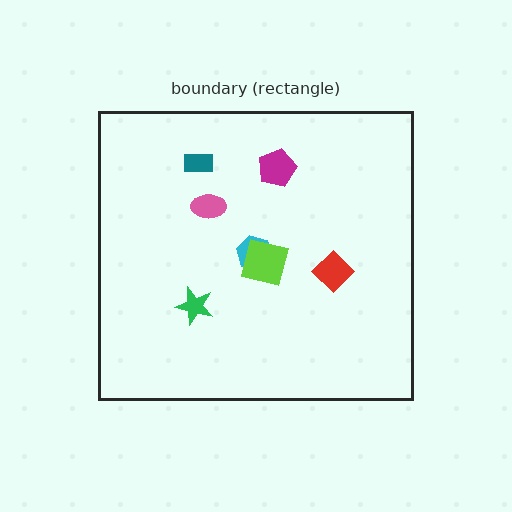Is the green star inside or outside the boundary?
Inside.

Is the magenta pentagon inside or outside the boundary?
Inside.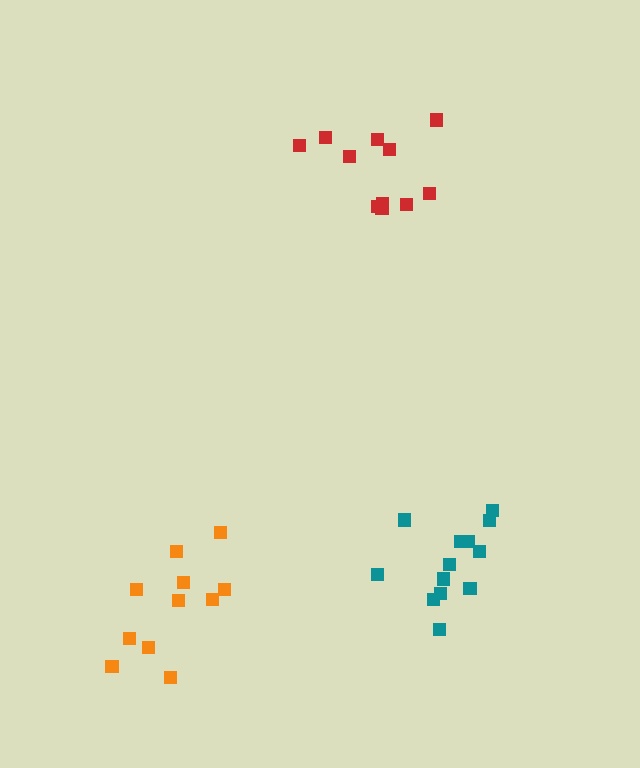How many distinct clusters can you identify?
There are 3 distinct clusters.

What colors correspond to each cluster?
The clusters are colored: red, orange, teal.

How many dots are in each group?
Group 1: 11 dots, Group 2: 11 dots, Group 3: 13 dots (35 total).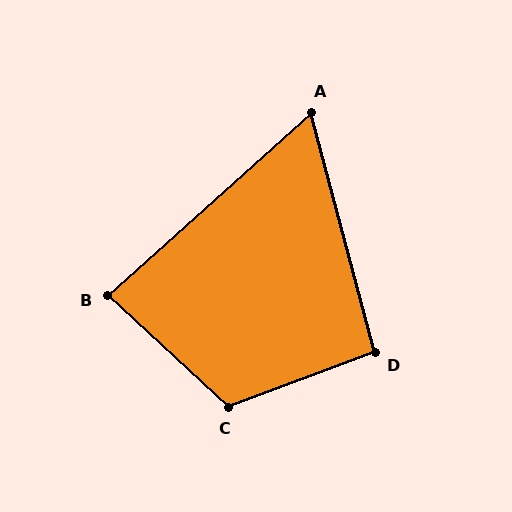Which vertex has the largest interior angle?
C, at approximately 117 degrees.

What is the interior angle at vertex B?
Approximately 84 degrees (acute).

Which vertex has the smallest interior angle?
A, at approximately 63 degrees.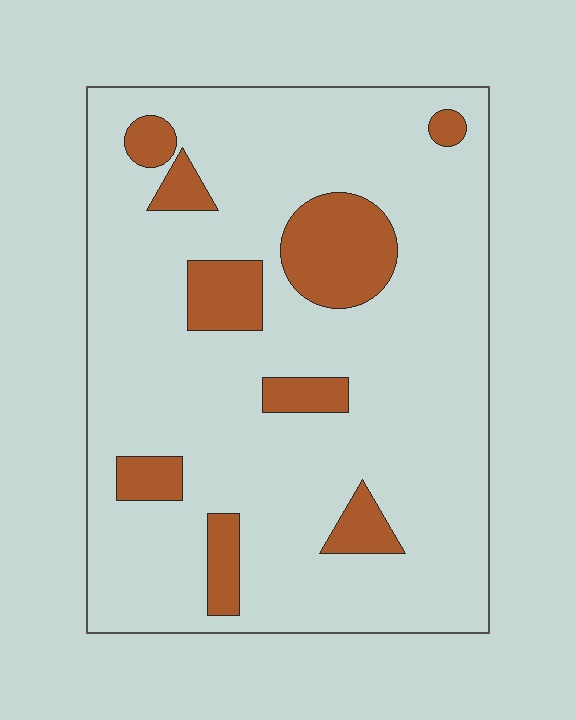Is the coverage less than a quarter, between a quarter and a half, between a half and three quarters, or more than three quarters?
Less than a quarter.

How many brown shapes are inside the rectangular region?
9.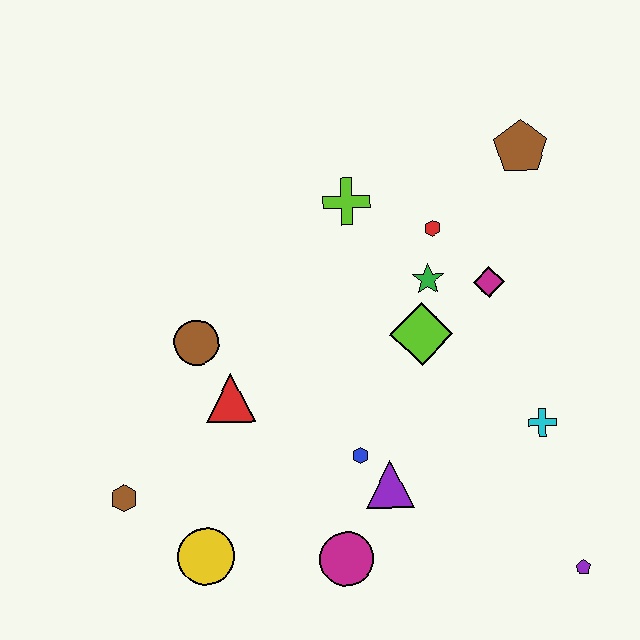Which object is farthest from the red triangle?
The purple pentagon is farthest from the red triangle.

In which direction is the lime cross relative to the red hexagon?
The lime cross is to the left of the red hexagon.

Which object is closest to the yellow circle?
The brown hexagon is closest to the yellow circle.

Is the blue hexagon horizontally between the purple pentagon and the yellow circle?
Yes